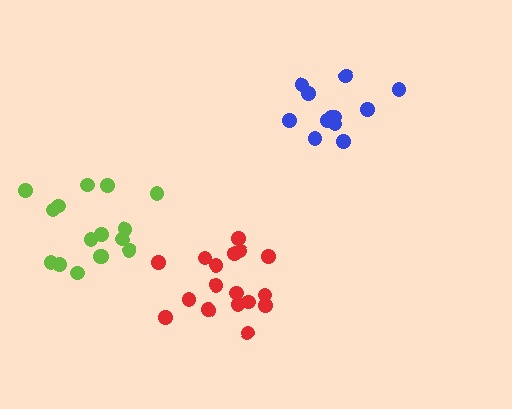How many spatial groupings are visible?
There are 3 spatial groupings.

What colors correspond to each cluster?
The clusters are colored: blue, lime, red.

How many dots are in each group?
Group 1: 12 dots, Group 2: 16 dots, Group 3: 17 dots (45 total).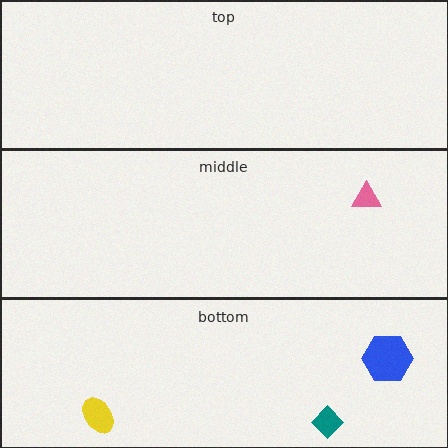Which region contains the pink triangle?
The middle region.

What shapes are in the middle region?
The pink triangle.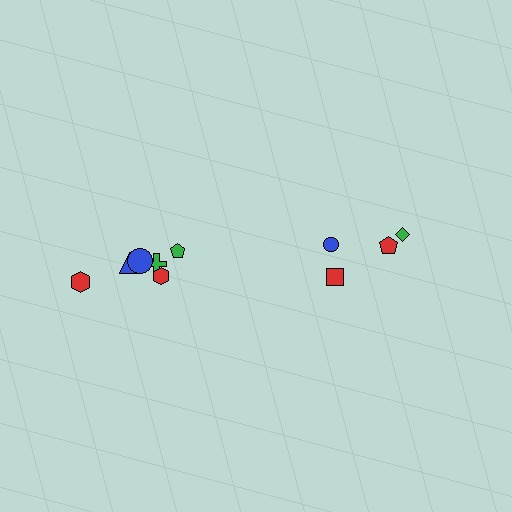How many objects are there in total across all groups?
There are 10 objects.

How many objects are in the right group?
There are 4 objects.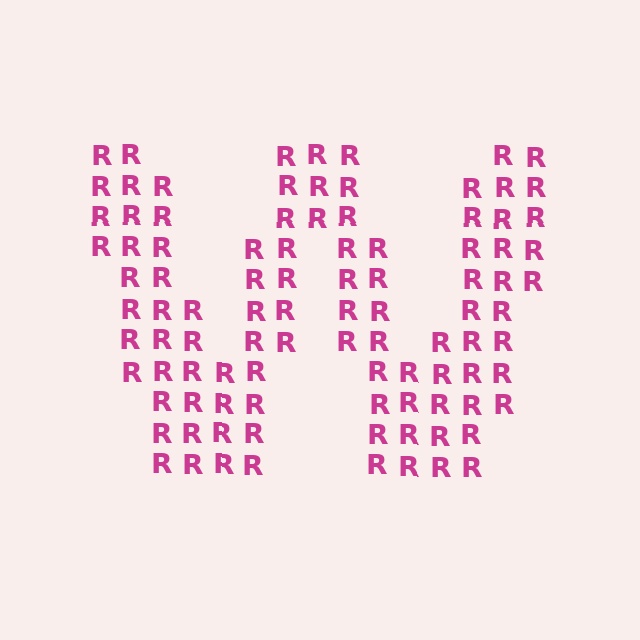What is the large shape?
The large shape is the letter W.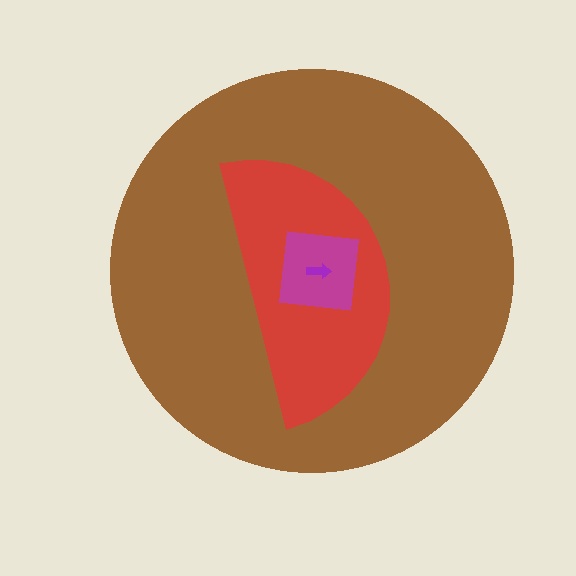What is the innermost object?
The purple arrow.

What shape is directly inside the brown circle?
The red semicircle.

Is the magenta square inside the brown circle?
Yes.